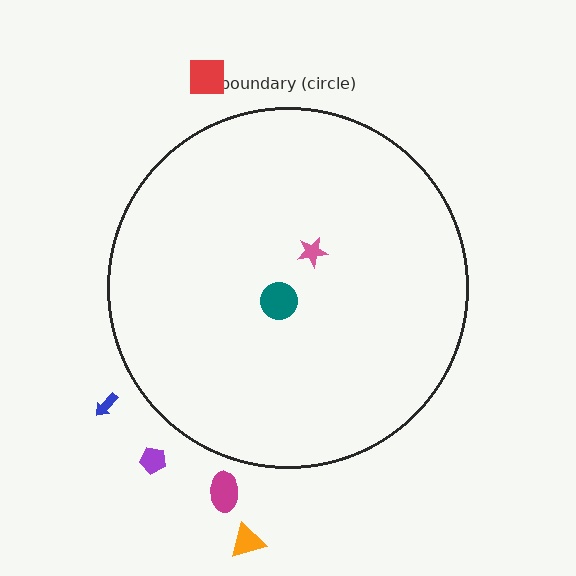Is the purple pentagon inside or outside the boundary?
Outside.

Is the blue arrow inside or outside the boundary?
Outside.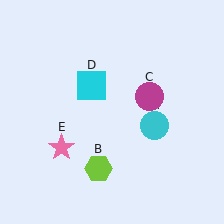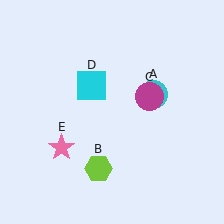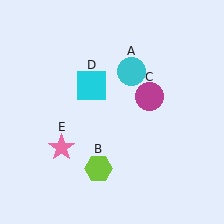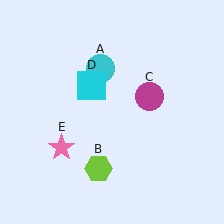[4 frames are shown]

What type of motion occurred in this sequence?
The cyan circle (object A) rotated counterclockwise around the center of the scene.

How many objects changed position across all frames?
1 object changed position: cyan circle (object A).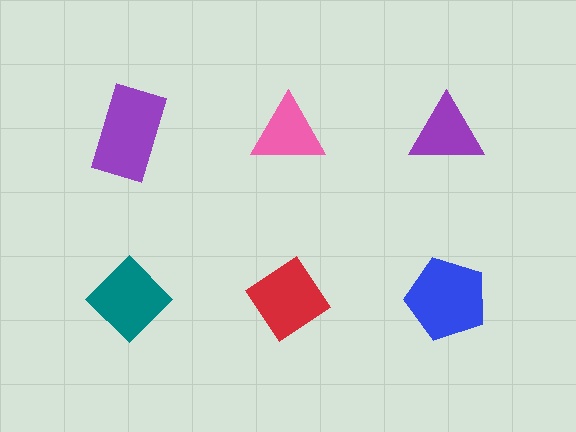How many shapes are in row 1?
3 shapes.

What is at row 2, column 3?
A blue pentagon.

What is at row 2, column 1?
A teal diamond.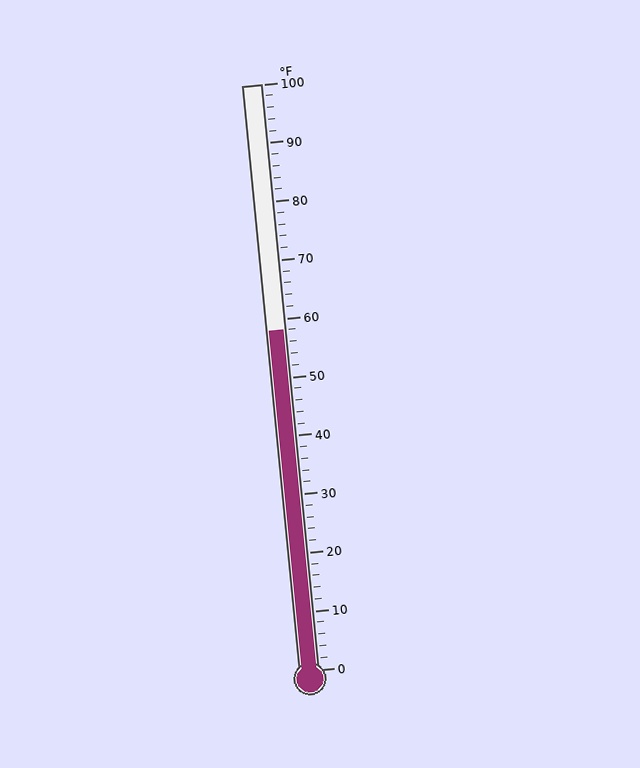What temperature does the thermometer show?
The thermometer shows approximately 58°F.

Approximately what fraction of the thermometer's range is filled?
The thermometer is filled to approximately 60% of its range.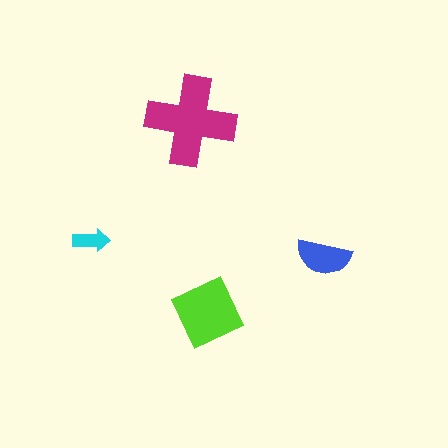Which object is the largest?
The magenta cross.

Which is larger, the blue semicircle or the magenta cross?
The magenta cross.